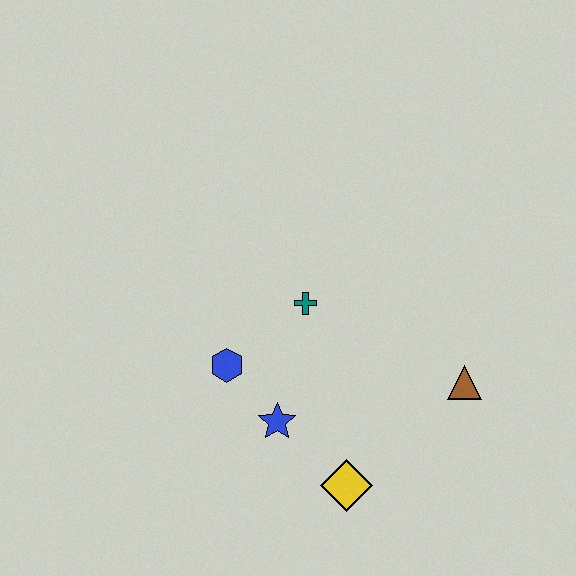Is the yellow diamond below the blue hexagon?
Yes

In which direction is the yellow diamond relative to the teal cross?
The yellow diamond is below the teal cross.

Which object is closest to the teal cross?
The blue hexagon is closest to the teal cross.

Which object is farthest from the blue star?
The brown triangle is farthest from the blue star.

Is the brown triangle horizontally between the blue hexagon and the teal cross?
No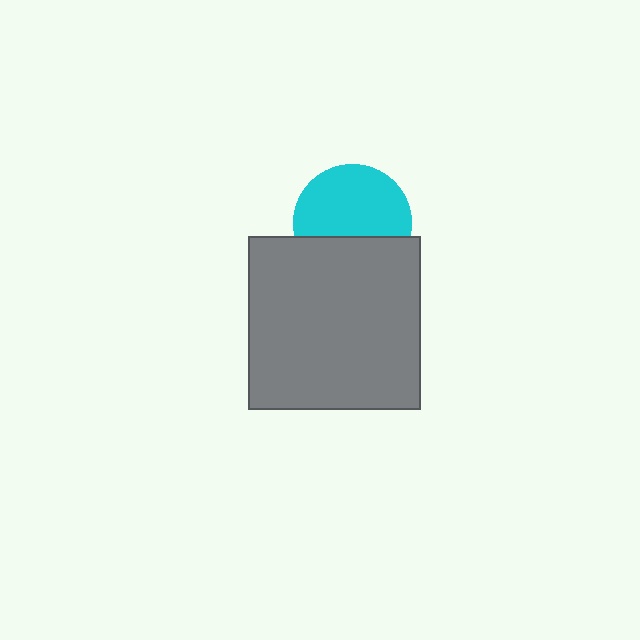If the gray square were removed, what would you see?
You would see the complete cyan circle.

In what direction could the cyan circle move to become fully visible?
The cyan circle could move up. That would shift it out from behind the gray square entirely.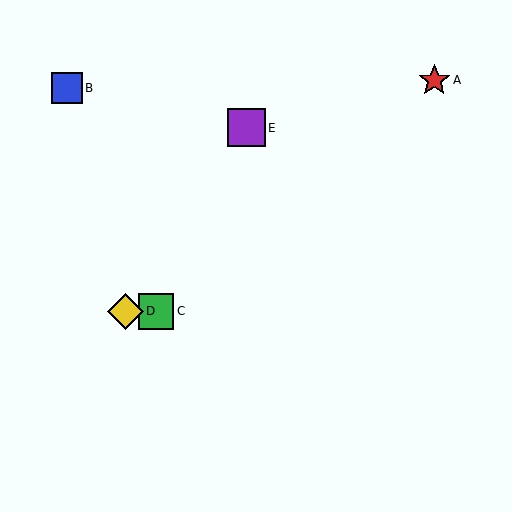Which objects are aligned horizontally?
Objects C, D are aligned horizontally.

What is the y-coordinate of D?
Object D is at y≈311.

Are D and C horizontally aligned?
Yes, both are at y≈311.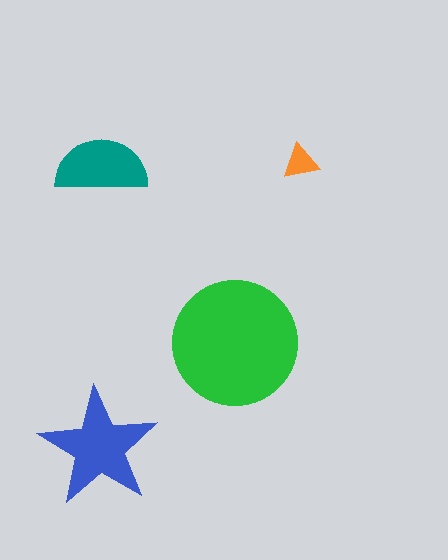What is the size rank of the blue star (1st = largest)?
2nd.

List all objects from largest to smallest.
The green circle, the blue star, the teal semicircle, the orange triangle.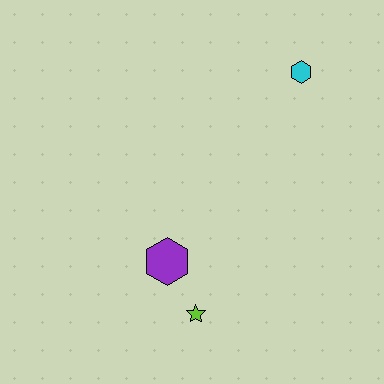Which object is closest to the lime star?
The purple hexagon is closest to the lime star.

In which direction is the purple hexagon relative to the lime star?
The purple hexagon is above the lime star.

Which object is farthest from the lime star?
The cyan hexagon is farthest from the lime star.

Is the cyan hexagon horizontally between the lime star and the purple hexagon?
No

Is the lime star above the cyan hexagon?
No